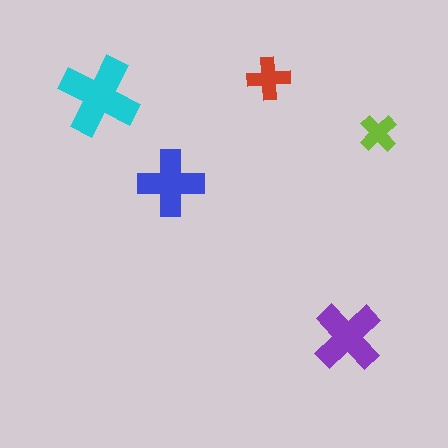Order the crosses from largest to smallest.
the cyan one, the purple one, the blue one, the red one, the lime one.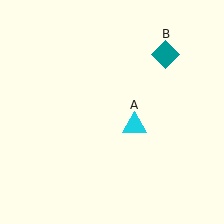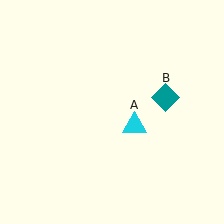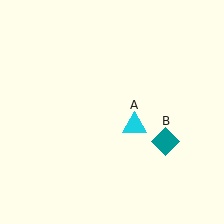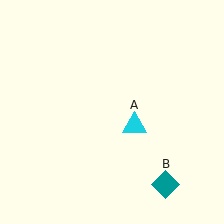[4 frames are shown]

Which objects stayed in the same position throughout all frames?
Cyan triangle (object A) remained stationary.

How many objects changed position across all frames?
1 object changed position: teal diamond (object B).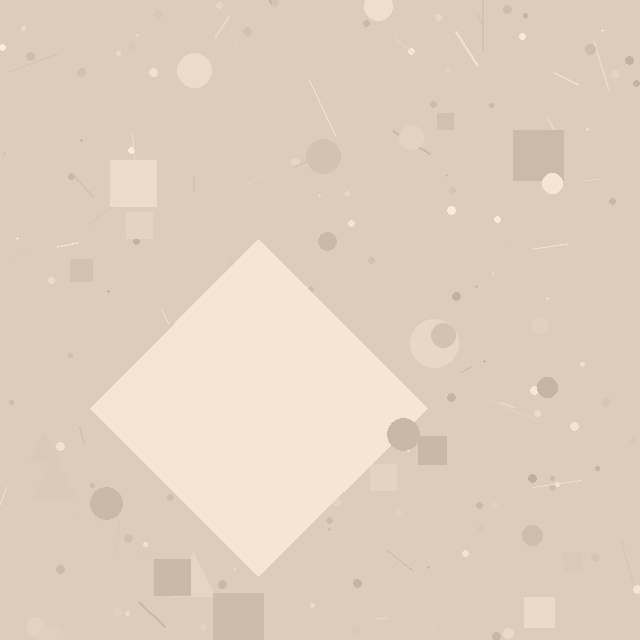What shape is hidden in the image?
A diamond is hidden in the image.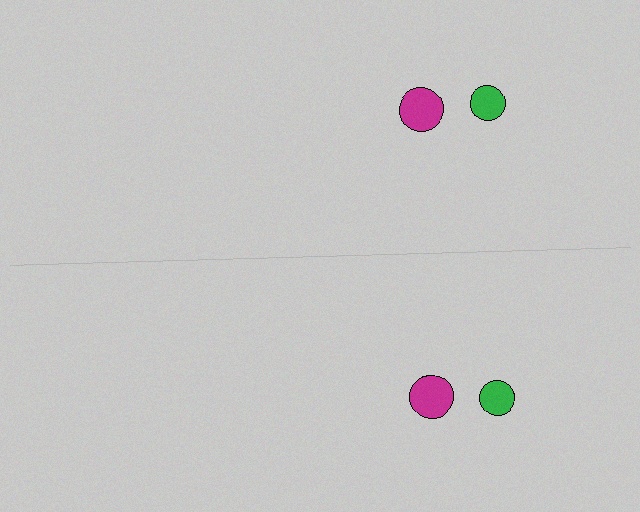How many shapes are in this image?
There are 4 shapes in this image.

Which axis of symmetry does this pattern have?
The pattern has a horizontal axis of symmetry running through the center of the image.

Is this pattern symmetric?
Yes, this pattern has bilateral (reflection) symmetry.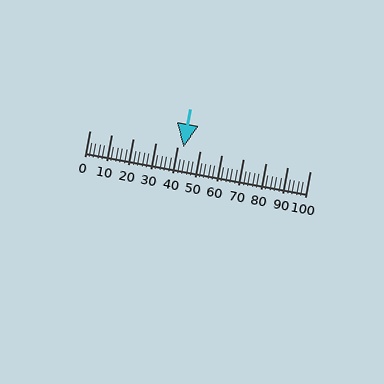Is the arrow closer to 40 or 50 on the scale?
The arrow is closer to 40.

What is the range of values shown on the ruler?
The ruler shows values from 0 to 100.